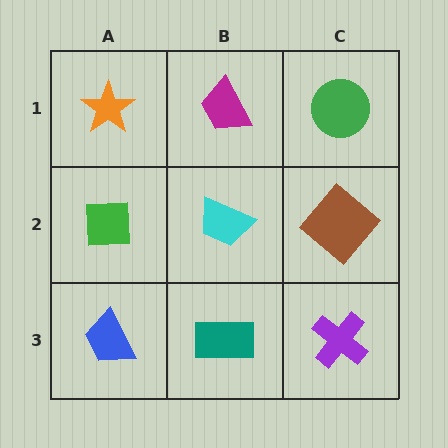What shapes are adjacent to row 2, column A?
An orange star (row 1, column A), a blue trapezoid (row 3, column A), a cyan trapezoid (row 2, column B).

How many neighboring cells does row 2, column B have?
4.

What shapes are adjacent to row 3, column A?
A green square (row 2, column A), a teal rectangle (row 3, column B).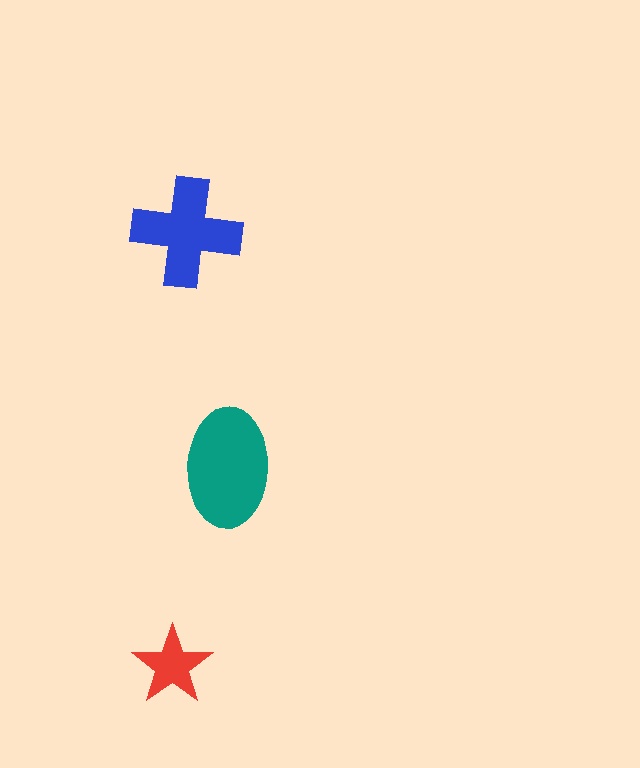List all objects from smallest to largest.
The red star, the blue cross, the teal ellipse.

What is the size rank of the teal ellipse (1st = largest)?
1st.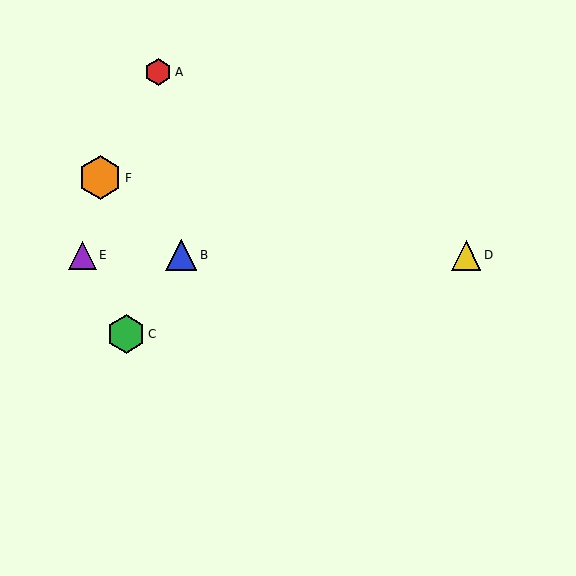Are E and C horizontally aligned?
No, E is at y≈255 and C is at y≈334.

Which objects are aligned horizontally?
Objects B, D, E are aligned horizontally.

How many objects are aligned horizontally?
3 objects (B, D, E) are aligned horizontally.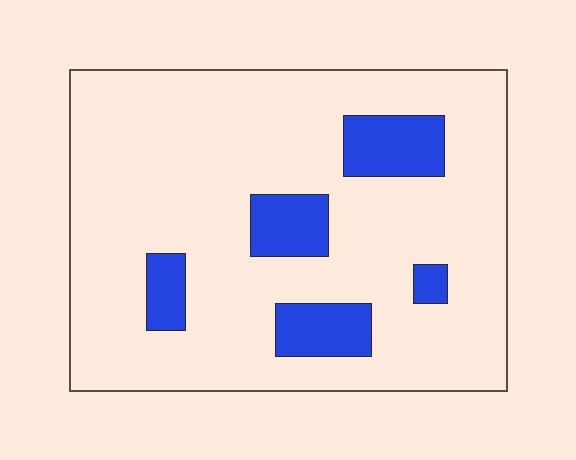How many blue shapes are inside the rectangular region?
5.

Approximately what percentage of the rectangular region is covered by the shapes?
Approximately 15%.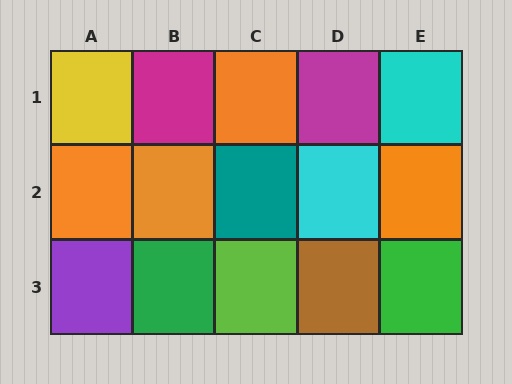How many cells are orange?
4 cells are orange.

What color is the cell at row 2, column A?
Orange.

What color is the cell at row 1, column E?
Cyan.